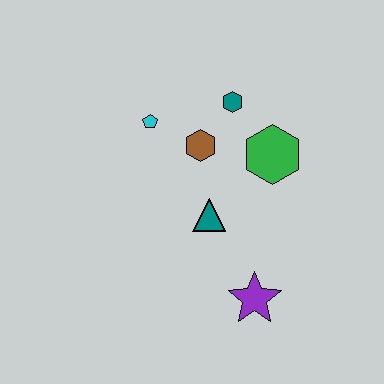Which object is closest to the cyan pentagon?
The brown hexagon is closest to the cyan pentagon.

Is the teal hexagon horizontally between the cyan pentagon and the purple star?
Yes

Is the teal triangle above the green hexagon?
No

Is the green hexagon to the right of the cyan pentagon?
Yes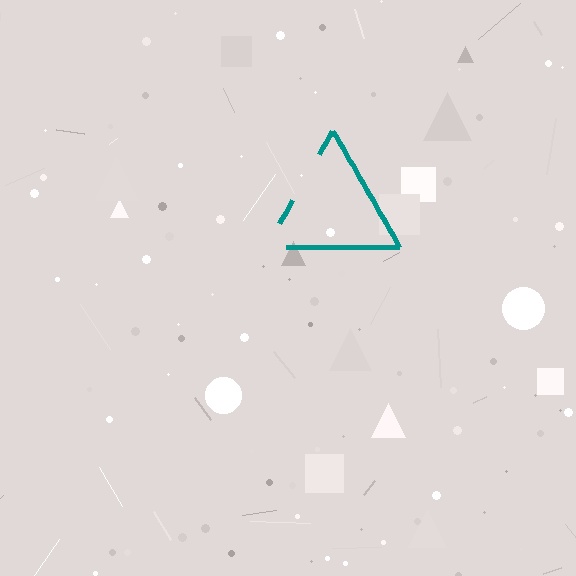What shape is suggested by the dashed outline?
The dashed outline suggests a triangle.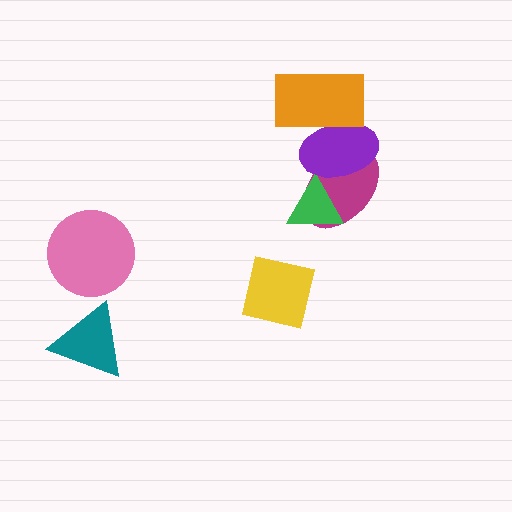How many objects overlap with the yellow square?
0 objects overlap with the yellow square.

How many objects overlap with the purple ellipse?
3 objects overlap with the purple ellipse.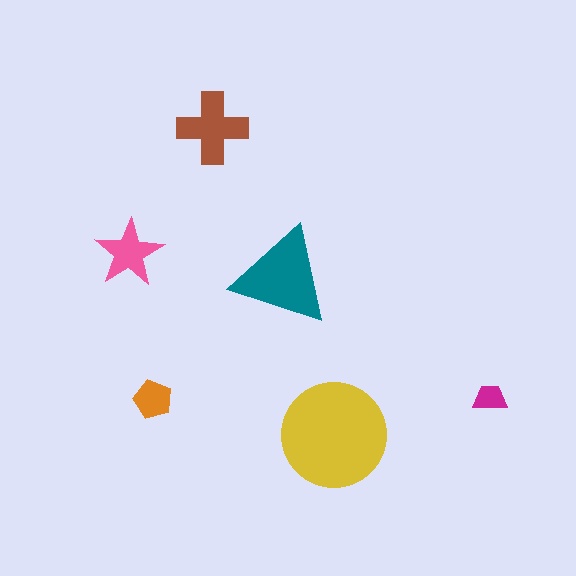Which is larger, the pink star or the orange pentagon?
The pink star.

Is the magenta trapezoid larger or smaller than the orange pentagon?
Smaller.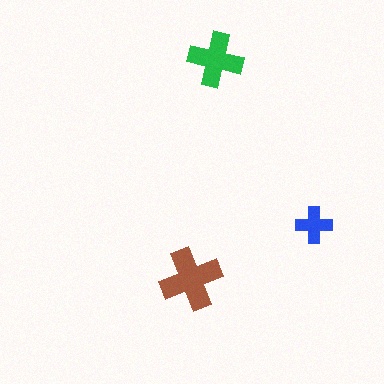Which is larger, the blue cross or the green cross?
The green one.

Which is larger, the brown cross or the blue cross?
The brown one.